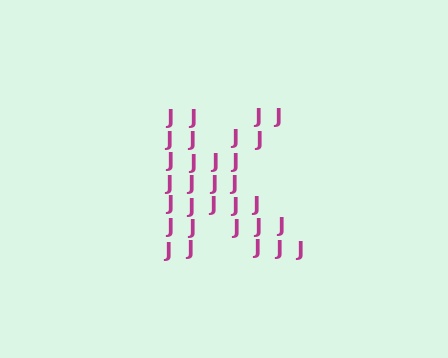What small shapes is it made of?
It is made of small letter J's.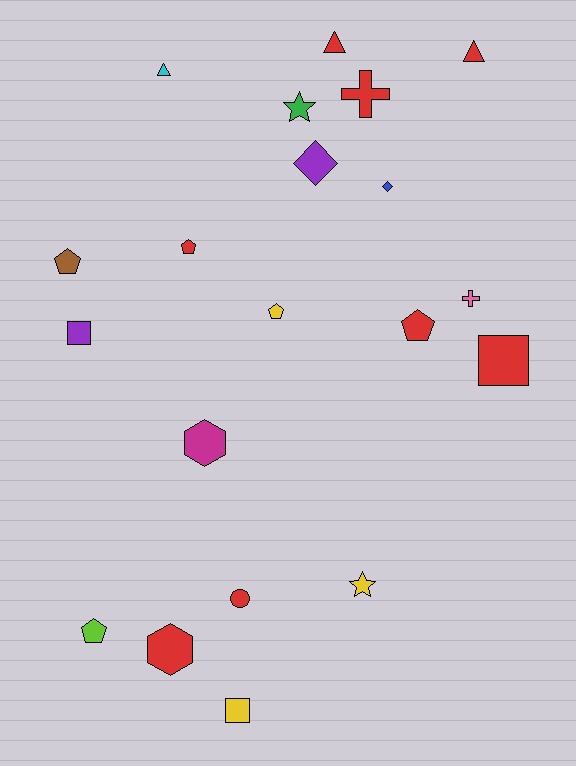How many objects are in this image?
There are 20 objects.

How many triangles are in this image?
There are 3 triangles.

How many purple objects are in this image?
There are 2 purple objects.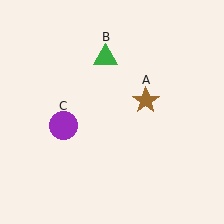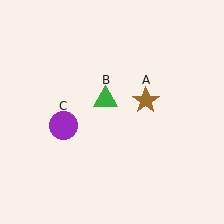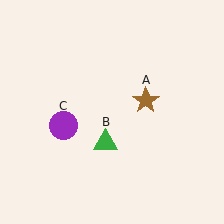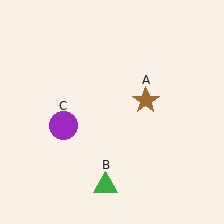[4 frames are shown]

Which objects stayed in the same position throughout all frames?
Brown star (object A) and purple circle (object C) remained stationary.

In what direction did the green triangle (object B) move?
The green triangle (object B) moved down.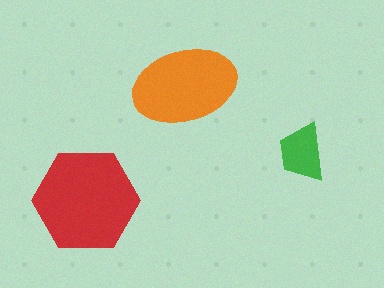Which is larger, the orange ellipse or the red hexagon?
The red hexagon.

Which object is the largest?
The red hexagon.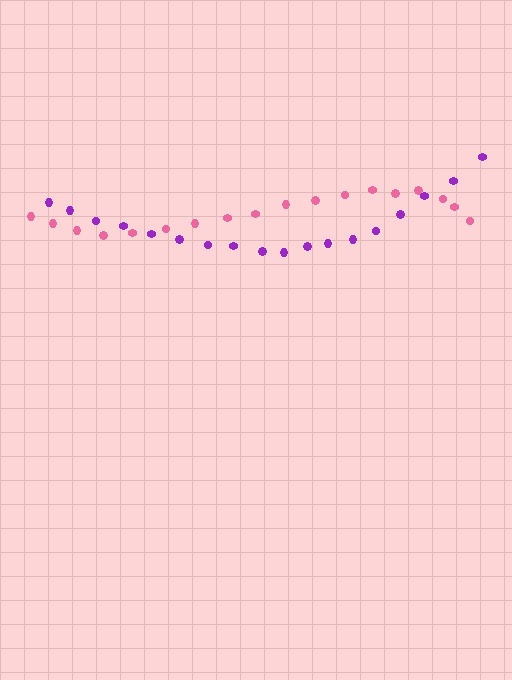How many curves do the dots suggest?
There are 2 distinct paths.